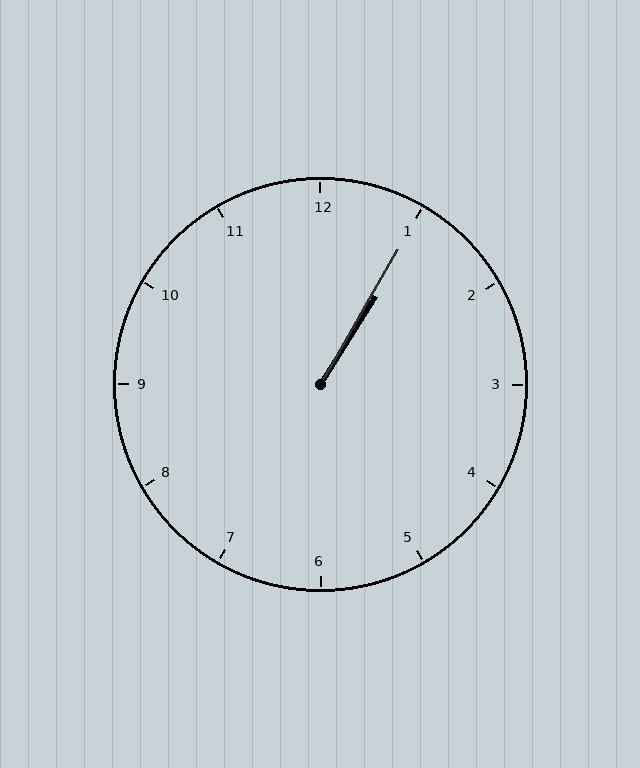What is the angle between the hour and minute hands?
Approximately 2 degrees.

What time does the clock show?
1:05.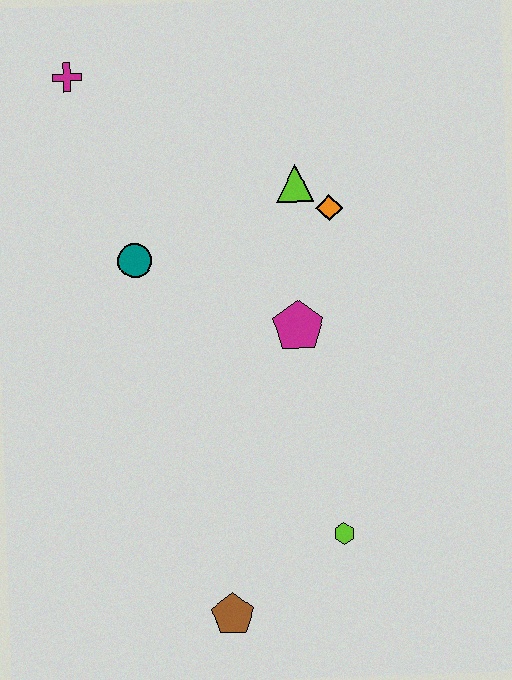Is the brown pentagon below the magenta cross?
Yes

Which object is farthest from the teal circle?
The brown pentagon is farthest from the teal circle.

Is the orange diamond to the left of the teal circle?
No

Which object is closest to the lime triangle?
The orange diamond is closest to the lime triangle.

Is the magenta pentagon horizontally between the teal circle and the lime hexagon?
Yes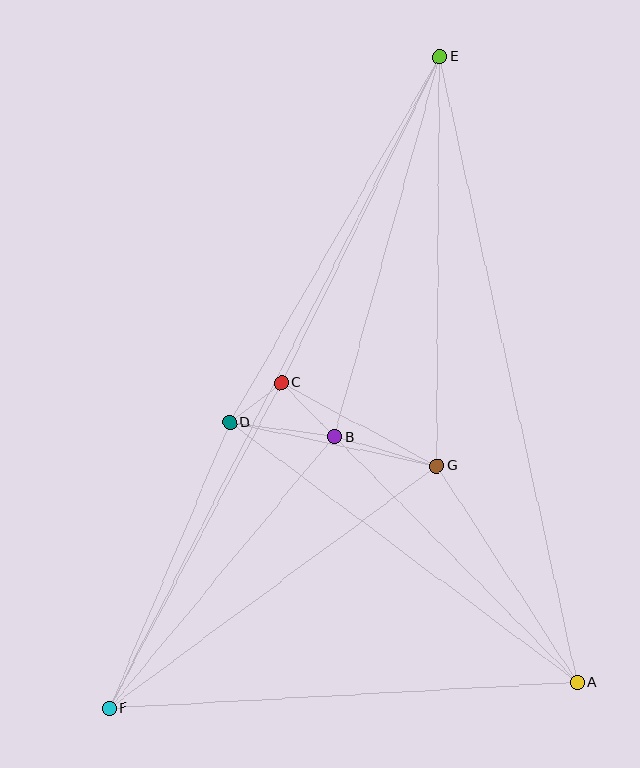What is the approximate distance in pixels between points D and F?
The distance between D and F is approximately 310 pixels.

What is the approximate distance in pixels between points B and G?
The distance between B and G is approximately 107 pixels.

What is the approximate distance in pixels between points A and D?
The distance between A and D is approximately 434 pixels.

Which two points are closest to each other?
Points C and D are closest to each other.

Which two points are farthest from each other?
Points E and F are farthest from each other.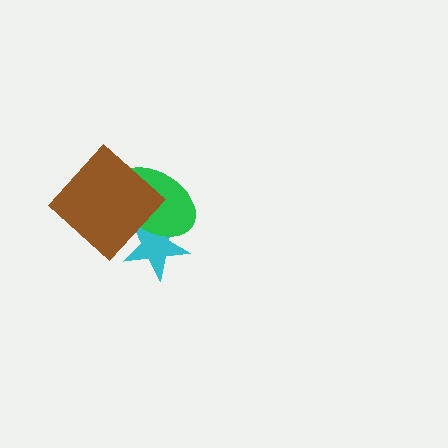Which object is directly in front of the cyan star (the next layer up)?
The green ellipse is directly in front of the cyan star.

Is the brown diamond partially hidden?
No, no other shape covers it.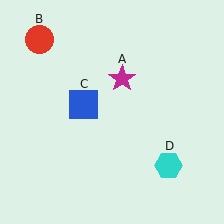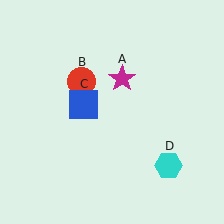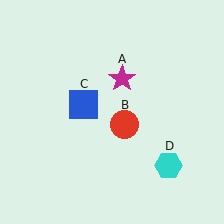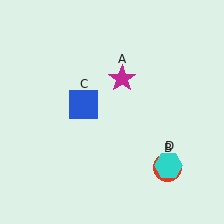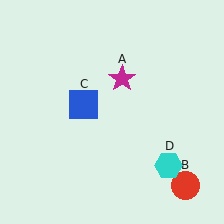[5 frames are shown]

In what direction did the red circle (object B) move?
The red circle (object B) moved down and to the right.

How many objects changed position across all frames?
1 object changed position: red circle (object B).